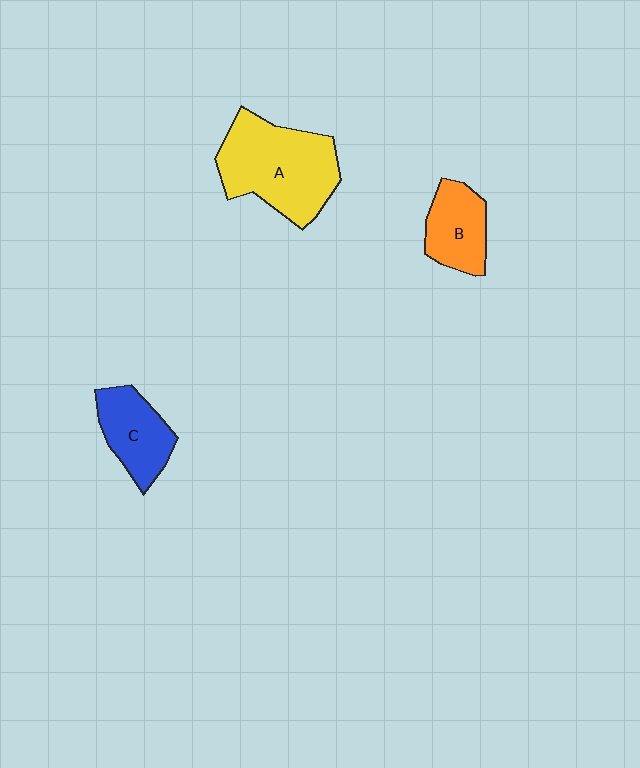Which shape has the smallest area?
Shape B (orange).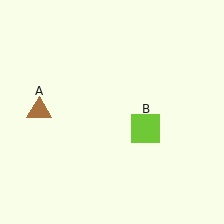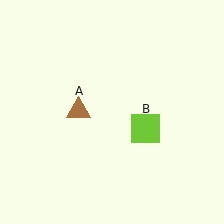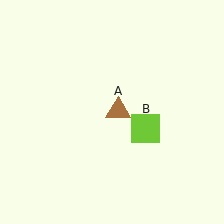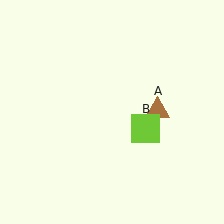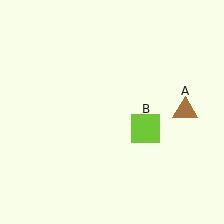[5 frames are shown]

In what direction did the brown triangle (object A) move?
The brown triangle (object A) moved right.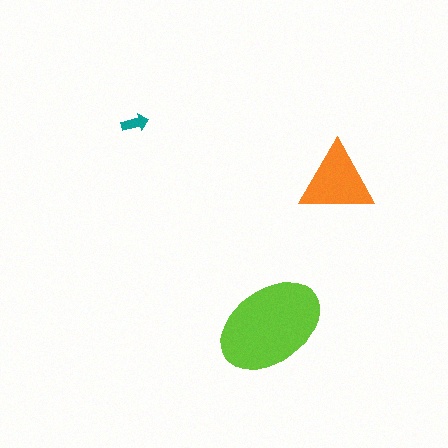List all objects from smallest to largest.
The teal arrow, the orange triangle, the lime ellipse.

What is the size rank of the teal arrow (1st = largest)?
3rd.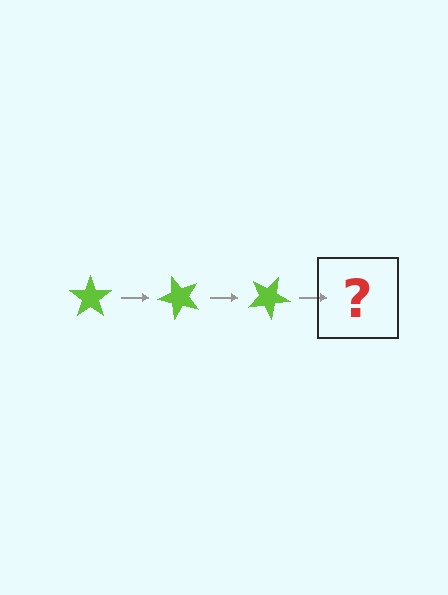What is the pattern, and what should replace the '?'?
The pattern is that the star rotates 50 degrees each step. The '?' should be a lime star rotated 150 degrees.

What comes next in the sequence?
The next element should be a lime star rotated 150 degrees.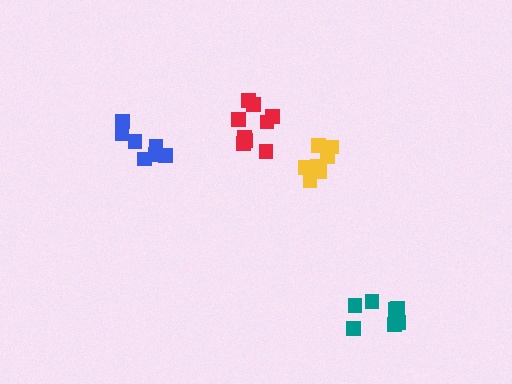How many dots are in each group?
Group 1: 7 dots, Group 2: 9 dots, Group 3: 9 dots, Group 4: 7 dots (32 total).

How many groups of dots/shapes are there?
There are 4 groups.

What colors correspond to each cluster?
The clusters are colored: teal, yellow, red, blue.